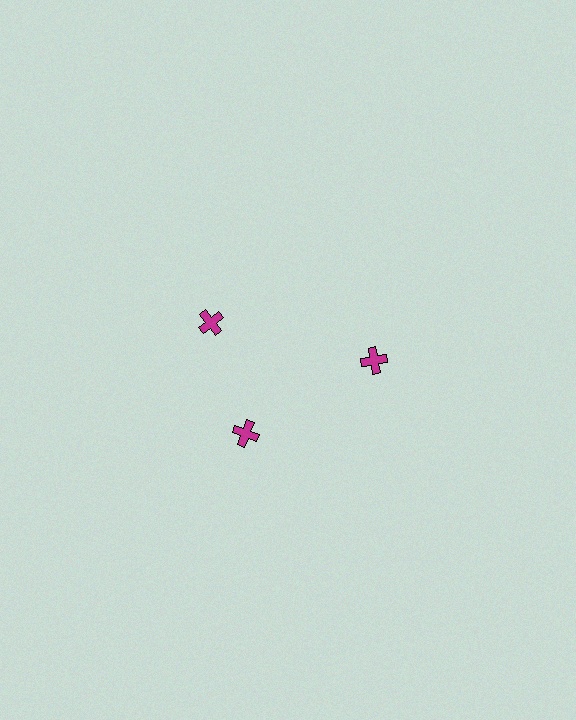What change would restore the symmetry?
The symmetry would be restored by rotating it back into even spacing with its neighbors so that all 3 crosses sit at equal angles and equal distance from the center.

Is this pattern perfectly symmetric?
No. The 3 magenta crosses are arranged in a ring, but one element near the 11 o'clock position is rotated out of alignment along the ring, breaking the 3-fold rotational symmetry.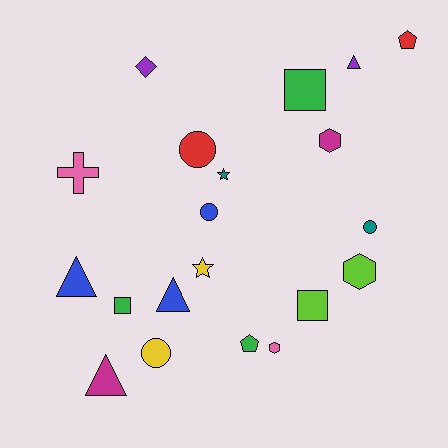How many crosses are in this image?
There is 1 cross.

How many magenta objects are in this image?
There are 2 magenta objects.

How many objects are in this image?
There are 20 objects.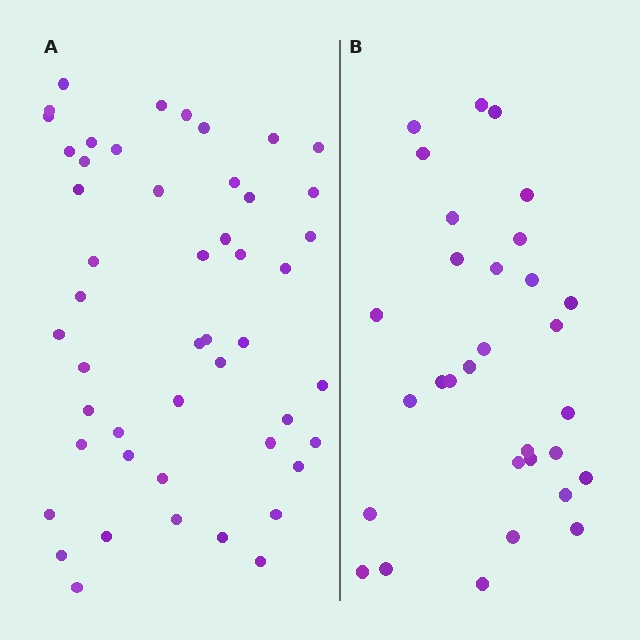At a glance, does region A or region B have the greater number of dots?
Region A (the left region) has more dots.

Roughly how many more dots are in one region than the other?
Region A has approximately 20 more dots than region B.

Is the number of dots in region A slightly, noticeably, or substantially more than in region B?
Region A has substantially more. The ratio is roughly 1.6 to 1.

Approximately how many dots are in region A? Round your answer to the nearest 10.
About 50 dots. (The exact count is 49, which rounds to 50.)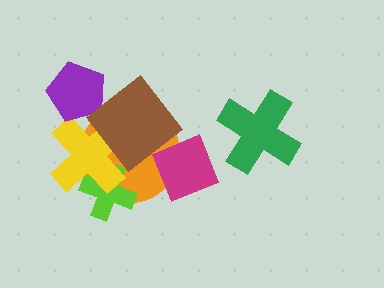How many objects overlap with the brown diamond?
4 objects overlap with the brown diamond.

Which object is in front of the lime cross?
The yellow cross is in front of the lime cross.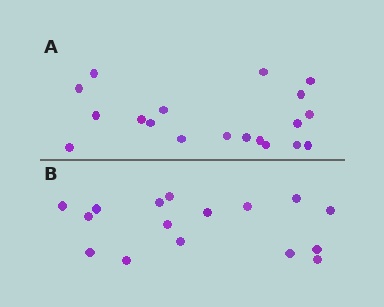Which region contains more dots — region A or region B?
Region A (the top region) has more dots.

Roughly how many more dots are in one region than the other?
Region A has just a few more — roughly 2 or 3 more dots than region B.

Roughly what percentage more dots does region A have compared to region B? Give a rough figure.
About 20% more.